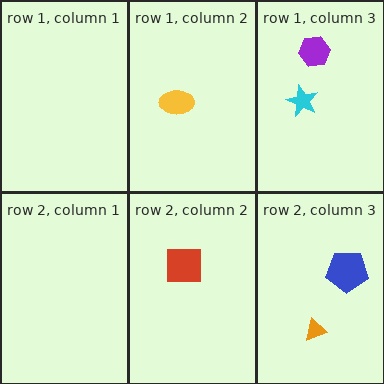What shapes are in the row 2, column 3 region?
The orange triangle, the blue pentagon.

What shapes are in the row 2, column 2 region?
The red square.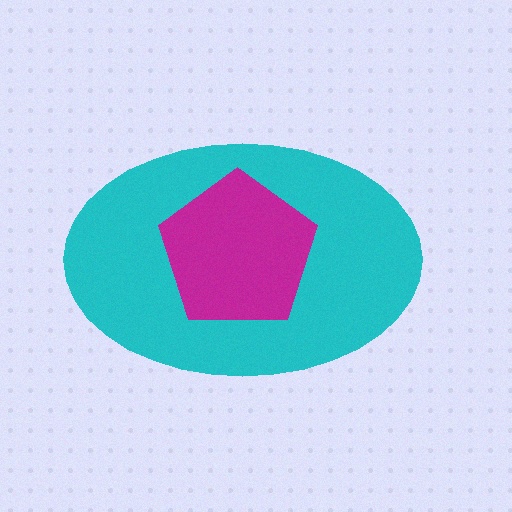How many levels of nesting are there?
2.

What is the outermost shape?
The cyan ellipse.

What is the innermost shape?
The magenta pentagon.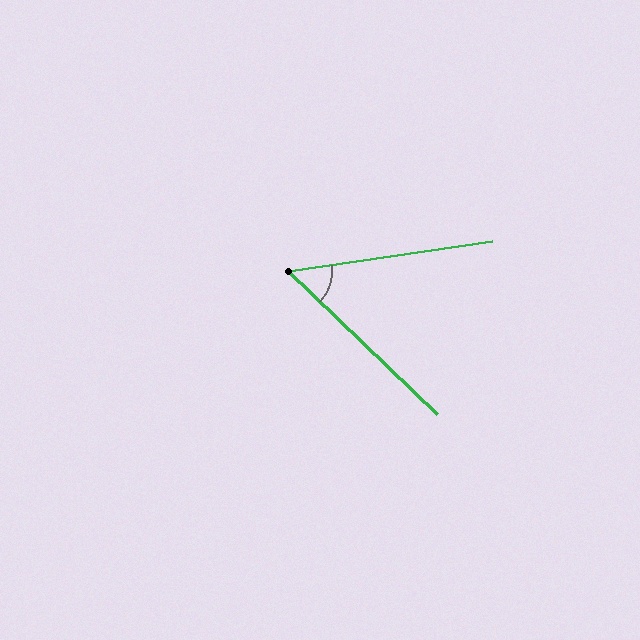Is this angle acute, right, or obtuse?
It is acute.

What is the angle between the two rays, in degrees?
Approximately 52 degrees.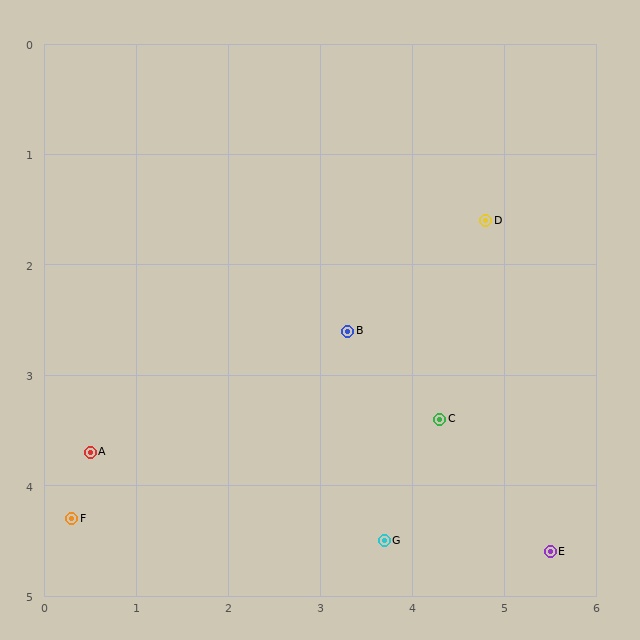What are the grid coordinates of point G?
Point G is at approximately (3.7, 4.5).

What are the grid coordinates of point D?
Point D is at approximately (4.8, 1.6).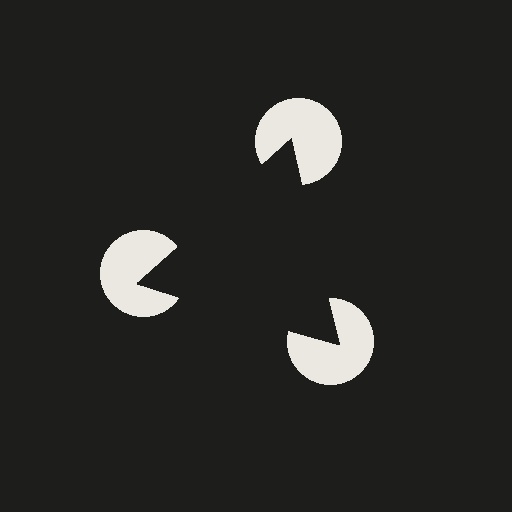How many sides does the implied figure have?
3 sides.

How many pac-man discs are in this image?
There are 3 — one at each vertex of the illusory triangle.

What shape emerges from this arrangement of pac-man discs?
An illusory triangle — its edges are inferred from the aligned wedge cuts in the pac-man discs, not physically drawn.